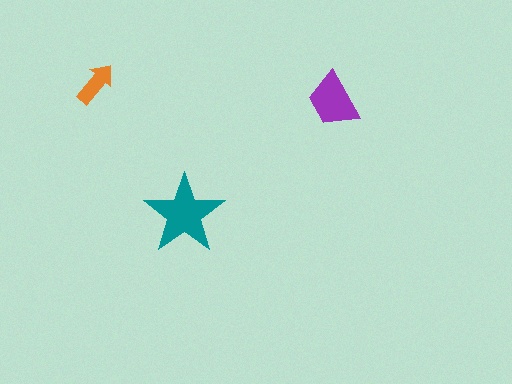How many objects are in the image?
There are 3 objects in the image.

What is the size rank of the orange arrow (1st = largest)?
3rd.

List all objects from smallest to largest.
The orange arrow, the purple trapezoid, the teal star.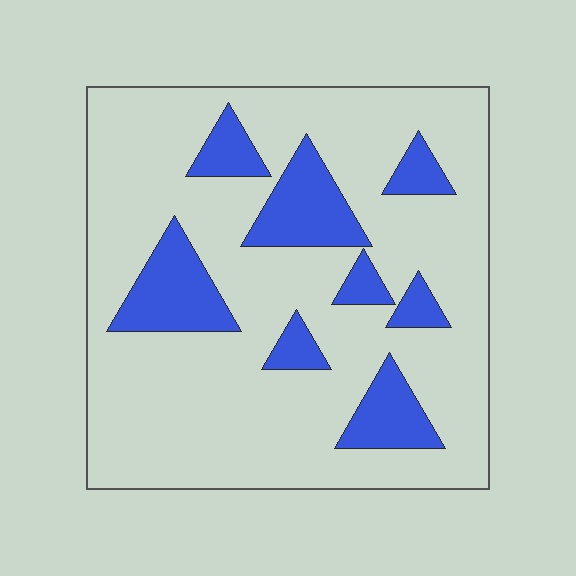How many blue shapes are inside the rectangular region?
8.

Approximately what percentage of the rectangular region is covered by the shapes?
Approximately 20%.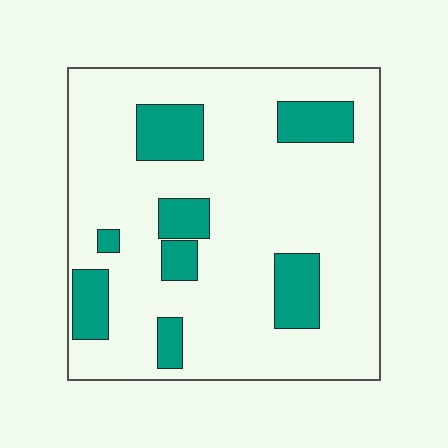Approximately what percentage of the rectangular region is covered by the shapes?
Approximately 20%.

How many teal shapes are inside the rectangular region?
8.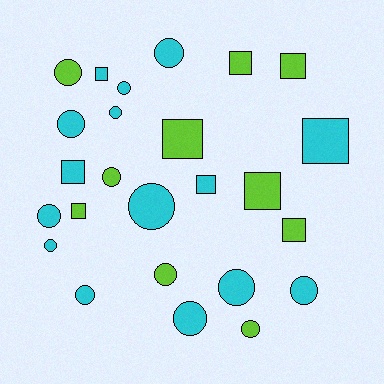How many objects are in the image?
There are 25 objects.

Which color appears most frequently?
Cyan, with 15 objects.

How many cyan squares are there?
There are 4 cyan squares.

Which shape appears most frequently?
Circle, with 15 objects.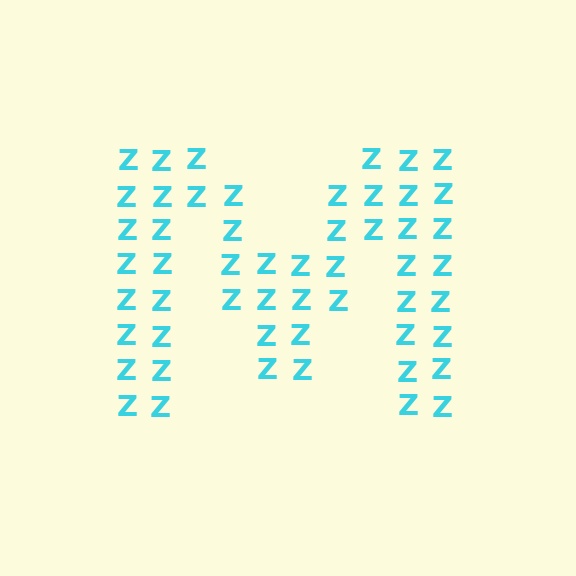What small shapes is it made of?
It is made of small letter Z's.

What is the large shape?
The large shape is the letter M.